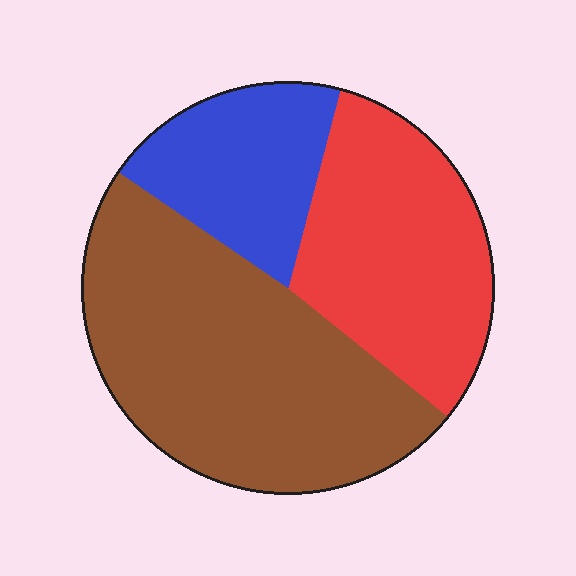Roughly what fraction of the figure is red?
Red covers around 30% of the figure.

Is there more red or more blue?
Red.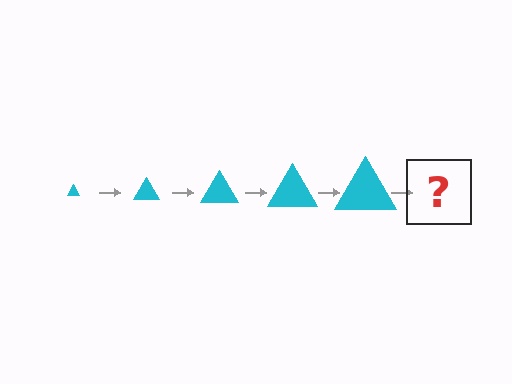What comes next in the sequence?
The next element should be a cyan triangle, larger than the previous one.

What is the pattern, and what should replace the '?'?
The pattern is that the triangle gets progressively larger each step. The '?' should be a cyan triangle, larger than the previous one.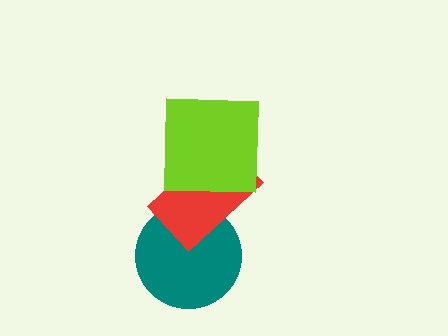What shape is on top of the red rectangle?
The lime square is on top of the red rectangle.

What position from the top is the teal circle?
The teal circle is 3rd from the top.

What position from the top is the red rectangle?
The red rectangle is 2nd from the top.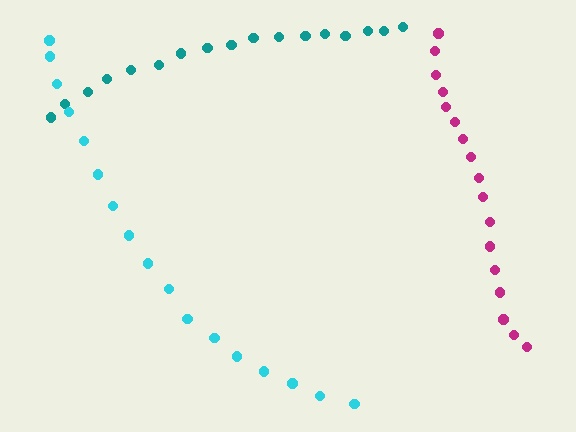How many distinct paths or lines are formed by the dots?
There are 3 distinct paths.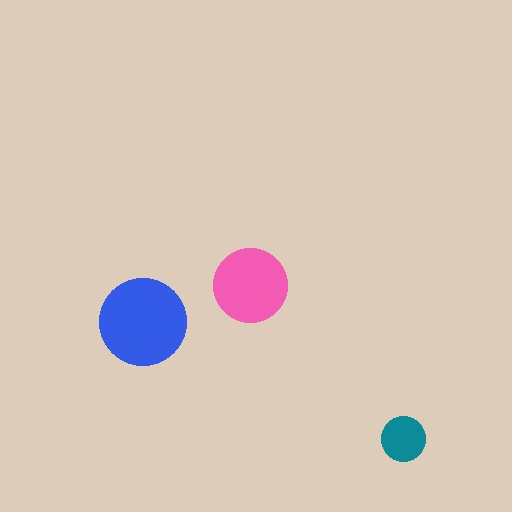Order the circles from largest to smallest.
the blue one, the pink one, the teal one.